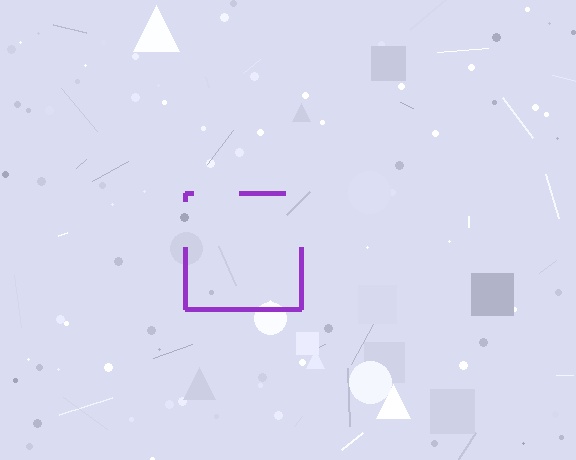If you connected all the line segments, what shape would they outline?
They would outline a square.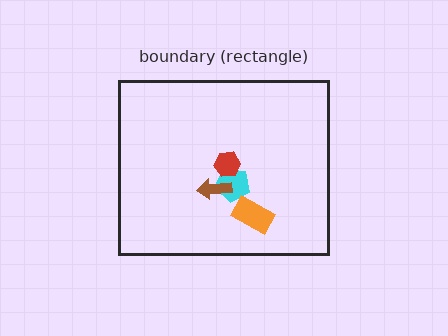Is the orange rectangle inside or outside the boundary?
Inside.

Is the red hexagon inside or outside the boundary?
Inside.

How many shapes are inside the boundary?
4 inside, 0 outside.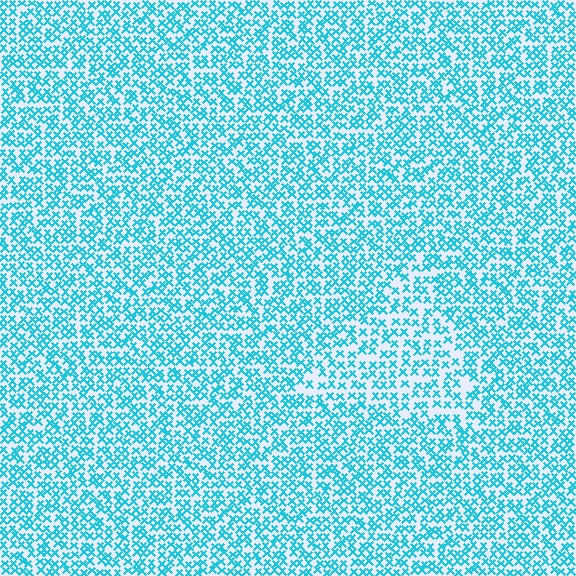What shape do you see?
I see a triangle.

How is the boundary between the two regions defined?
The boundary is defined by a change in element density (approximately 1.5x ratio). All elements are the same color, size, and shape.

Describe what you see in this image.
The image contains small cyan elements arranged at two different densities. A triangle-shaped region is visible where the elements are less densely packed than the surrounding area.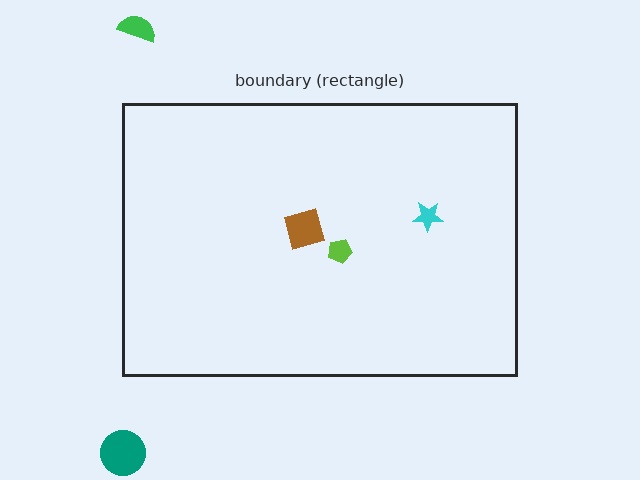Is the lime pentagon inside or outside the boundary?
Inside.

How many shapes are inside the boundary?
3 inside, 2 outside.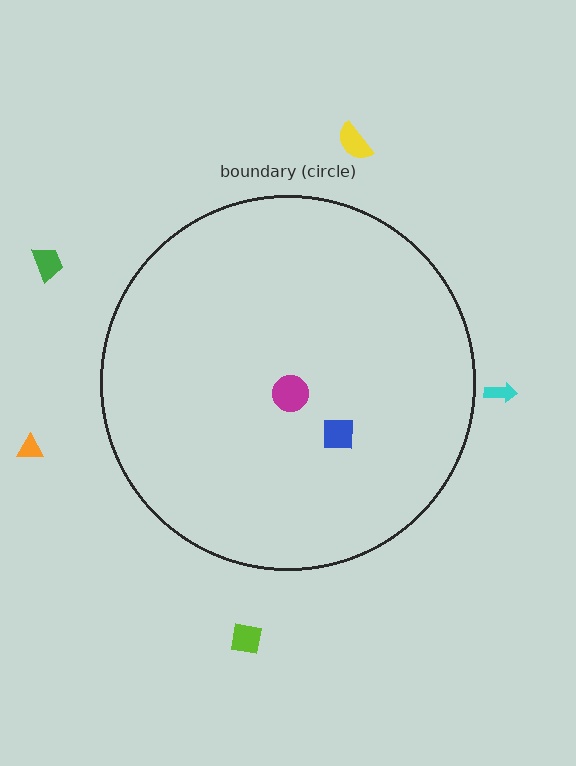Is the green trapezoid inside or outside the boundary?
Outside.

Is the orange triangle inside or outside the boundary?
Outside.